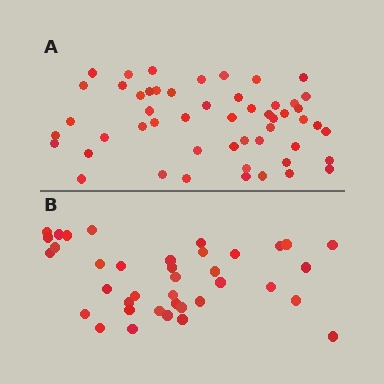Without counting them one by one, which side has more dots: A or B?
Region A (the top region) has more dots.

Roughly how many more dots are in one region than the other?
Region A has approximately 15 more dots than region B.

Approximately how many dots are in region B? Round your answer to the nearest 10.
About 40 dots. (The exact count is 38, which rounds to 40.)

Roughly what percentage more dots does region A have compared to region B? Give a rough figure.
About 35% more.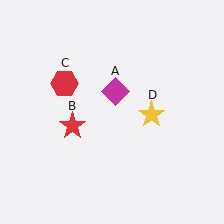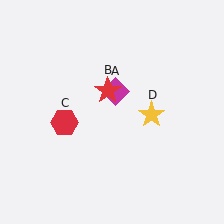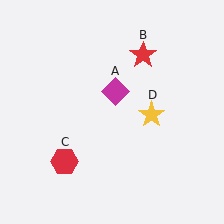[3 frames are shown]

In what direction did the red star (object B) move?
The red star (object B) moved up and to the right.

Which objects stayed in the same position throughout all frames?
Magenta diamond (object A) and yellow star (object D) remained stationary.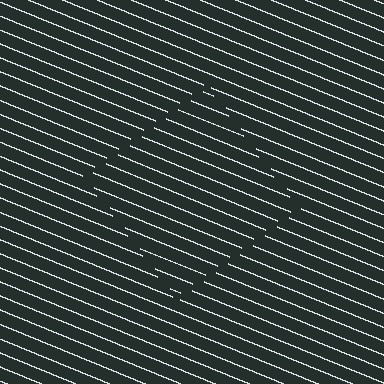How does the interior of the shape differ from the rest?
The interior of the shape contains the same grating, shifted by half a period — the contour is defined by the phase discontinuity where line-ends from the inner and outer gratings abut.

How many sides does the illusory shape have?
4 sides — the line-ends trace a square.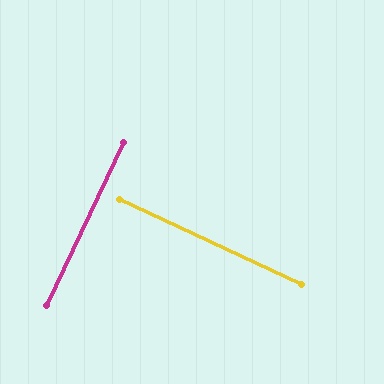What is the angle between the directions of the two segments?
Approximately 90 degrees.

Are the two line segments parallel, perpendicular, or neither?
Perpendicular — they meet at approximately 90°.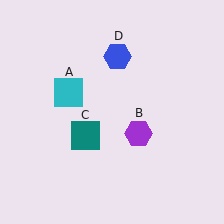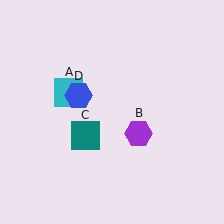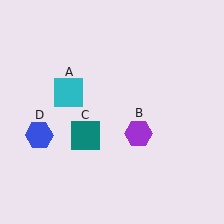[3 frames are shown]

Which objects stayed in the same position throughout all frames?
Cyan square (object A) and purple hexagon (object B) and teal square (object C) remained stationary.